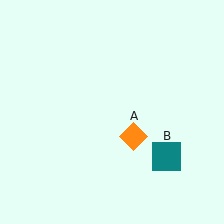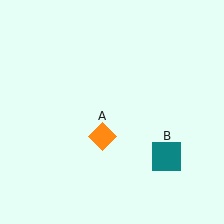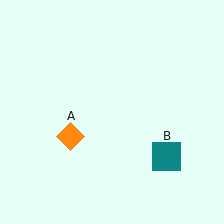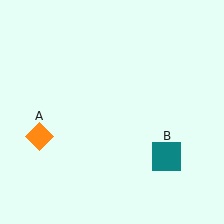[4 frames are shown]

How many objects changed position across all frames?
1 object changed position: orange diamond (object A).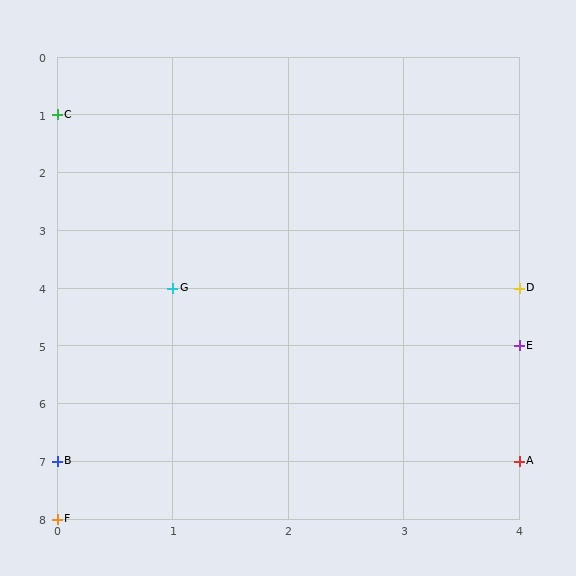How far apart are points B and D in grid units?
Points B and D are 4 columns and 3 rows apart (about 5.0 grid units diagonally).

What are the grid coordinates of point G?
Point G is at grid coordinates (1, 4).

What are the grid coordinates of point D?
Point D is at grid coordinates (4, 4).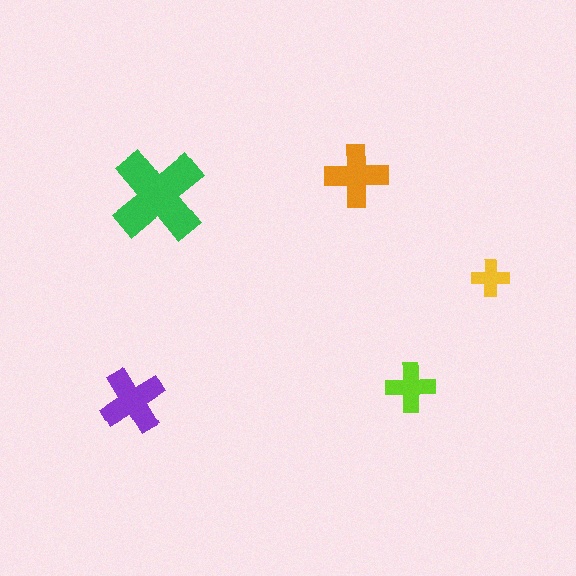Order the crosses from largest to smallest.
the green one, the purple one, the orange one, the lime one, the yellow one.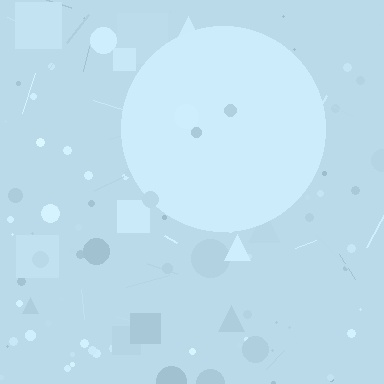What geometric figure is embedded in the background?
A circle is embedded in the background.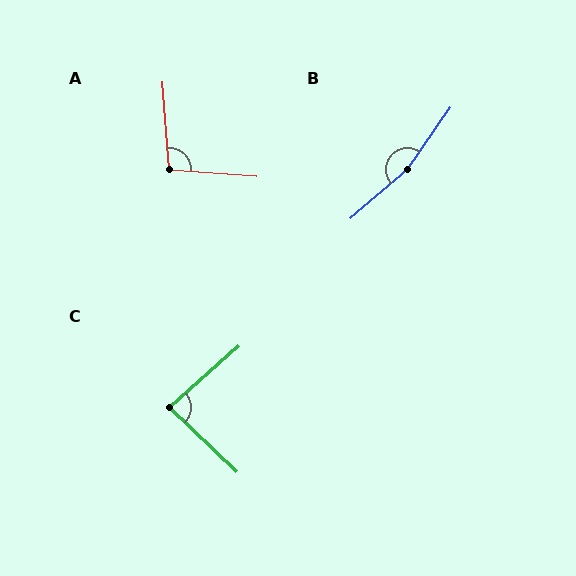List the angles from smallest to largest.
C (85°), A (98°), B (166°).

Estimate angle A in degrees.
Approximately 98 degrees.